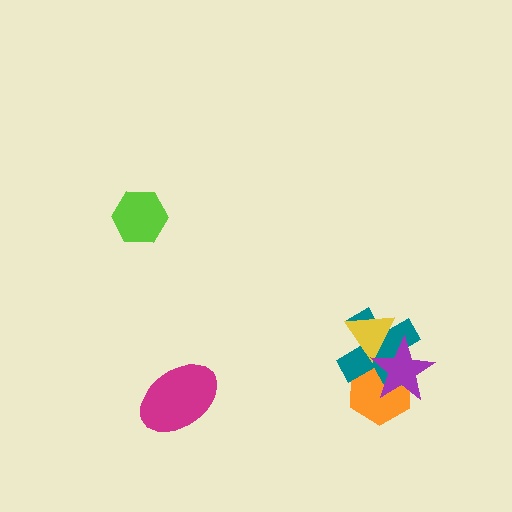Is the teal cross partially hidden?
Yes, it is partially covered by another shape.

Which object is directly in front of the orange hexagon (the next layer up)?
The teal cross is directly in front of the orange hexagon.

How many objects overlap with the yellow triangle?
2 objects overlap with the yellow triangle.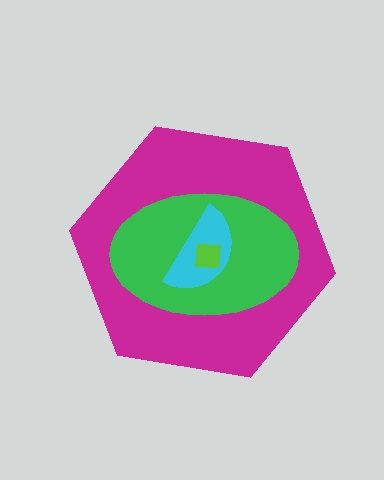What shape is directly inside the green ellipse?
The cyan semicircle.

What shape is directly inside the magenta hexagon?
The green ellipse.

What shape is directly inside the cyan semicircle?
The lime square.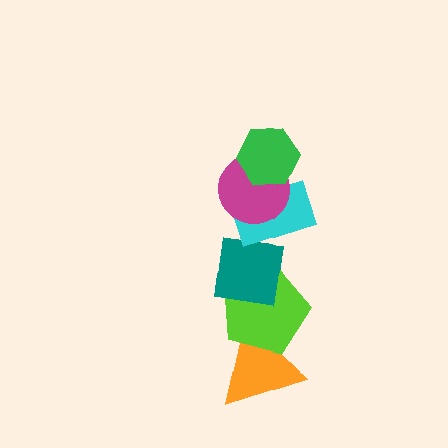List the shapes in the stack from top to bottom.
From top to bottom: the green hexagon, the magenta circle, the cyan rectangle, the teal square, the lime pentagon, the orange triangle.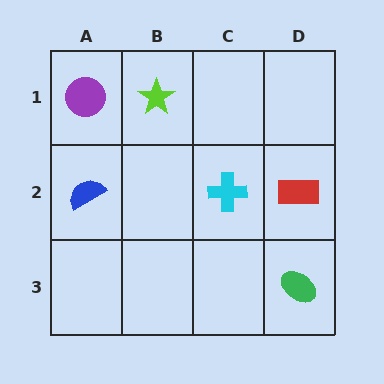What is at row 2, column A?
A blue semicircle.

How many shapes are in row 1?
2 shapes.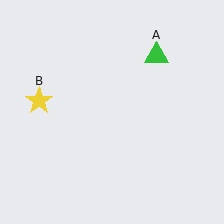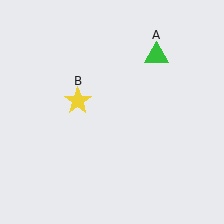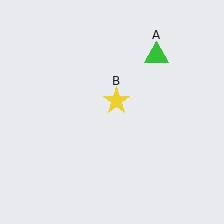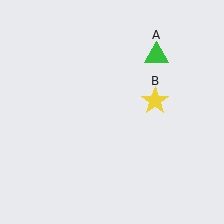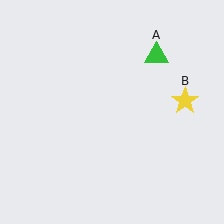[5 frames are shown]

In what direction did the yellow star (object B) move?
The yellow star (object B) moved right.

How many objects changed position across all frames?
1 object changed position: yellow star (object B).